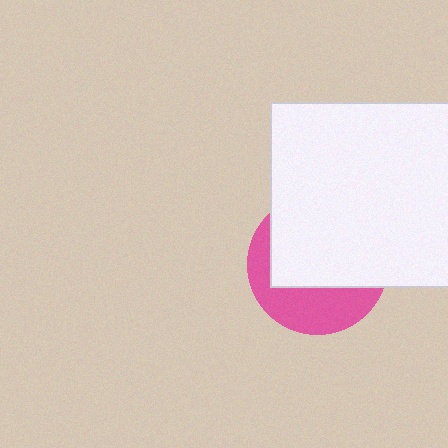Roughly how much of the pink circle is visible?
A small part of it is visible (roughly 38%).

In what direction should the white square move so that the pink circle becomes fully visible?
The white square should move up. That is the shortest direction to clear the overlap and leave the pink circle fully visible.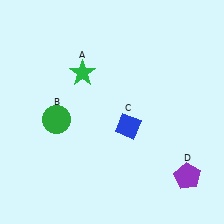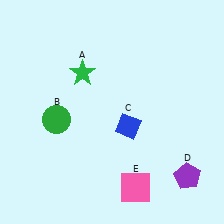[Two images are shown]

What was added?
A pink square (E) was added in Image 2.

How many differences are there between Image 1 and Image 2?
There is 1 difference between the two images.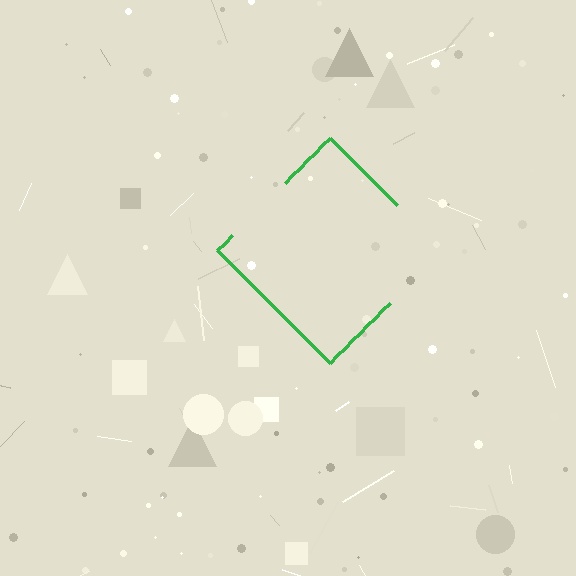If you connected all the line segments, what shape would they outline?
They would outline a diamond.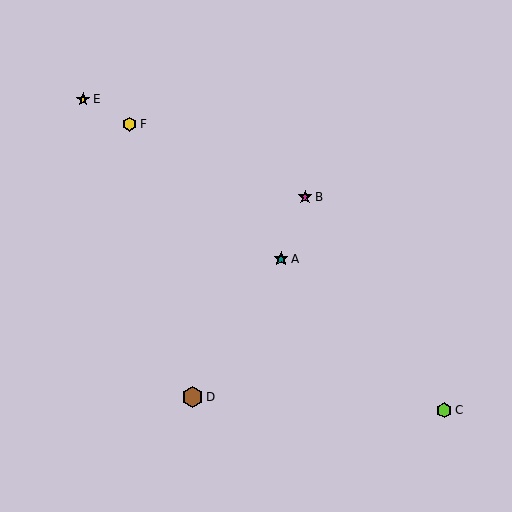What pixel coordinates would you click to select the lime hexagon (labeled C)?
Click at (444, 410) to select the lime hexagon C.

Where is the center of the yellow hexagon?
The center of the yellow hexagon is at (130, 124).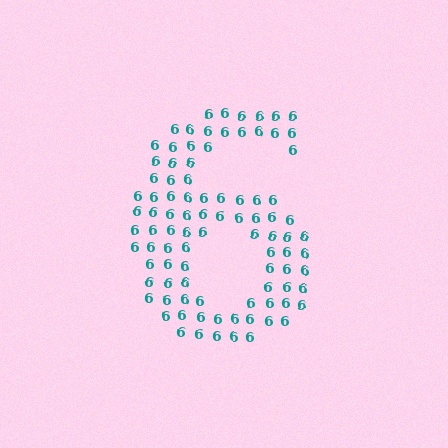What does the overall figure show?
The overall figure shows the digit 6.